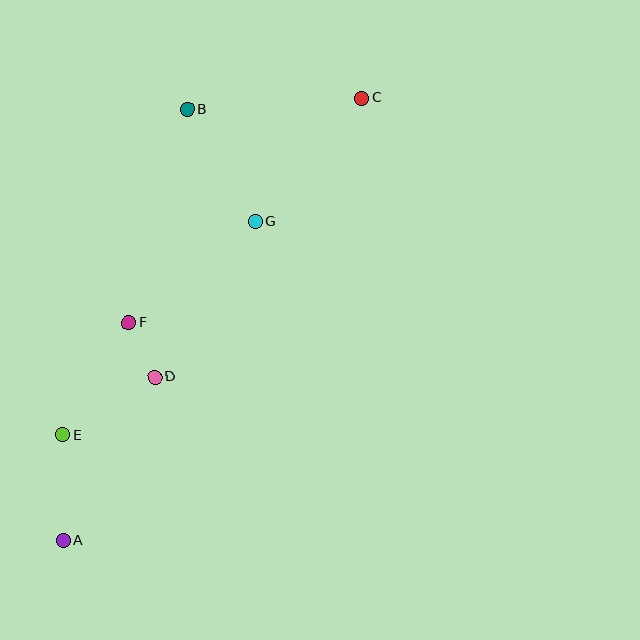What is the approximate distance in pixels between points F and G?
The distance between F and G is approximately 162 pixels.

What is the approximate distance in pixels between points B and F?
The distance between B and F is approximately 221 pixels.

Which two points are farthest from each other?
Points A and C are farthest from each other.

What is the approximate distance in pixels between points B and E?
The distance between B and E is approximately 349 pixels.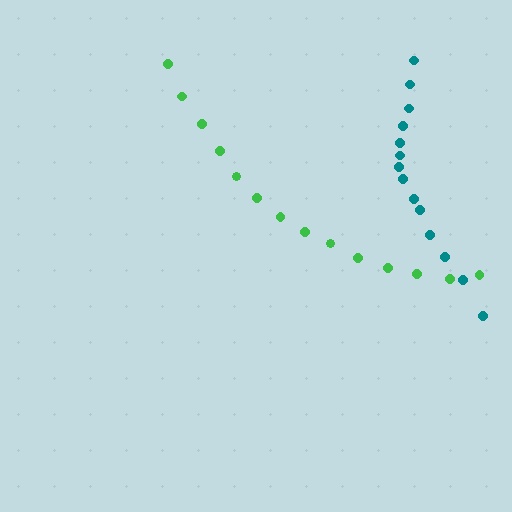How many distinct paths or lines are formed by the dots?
There are 2 distinct paths.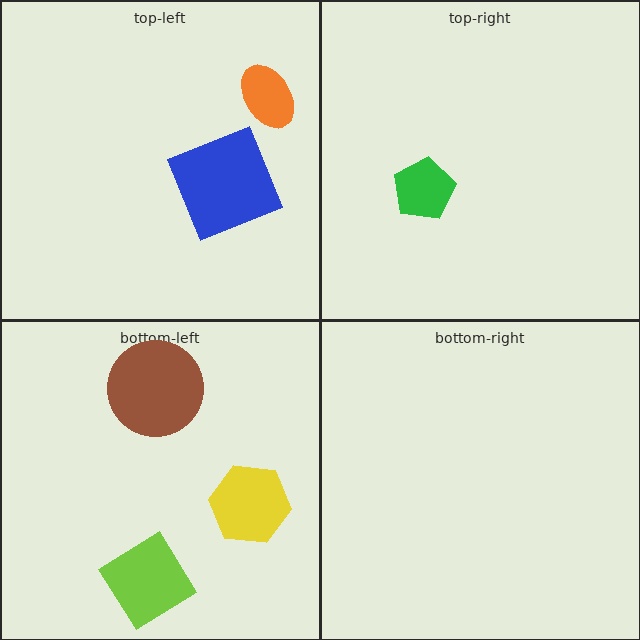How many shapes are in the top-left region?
2.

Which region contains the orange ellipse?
The top-left region.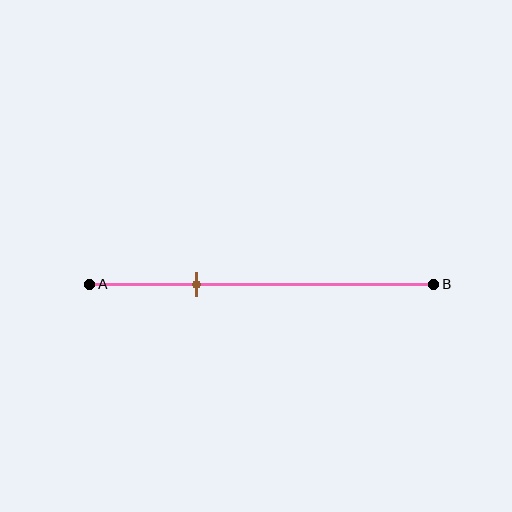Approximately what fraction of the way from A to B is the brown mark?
The brown mark is approximately 30% of the way from A to B.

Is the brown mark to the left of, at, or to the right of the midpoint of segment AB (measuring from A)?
The brown mark is to the left of the midpoint of segment AB.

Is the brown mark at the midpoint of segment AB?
No, the mark is at about 30% from A, not at the 50% midpoint.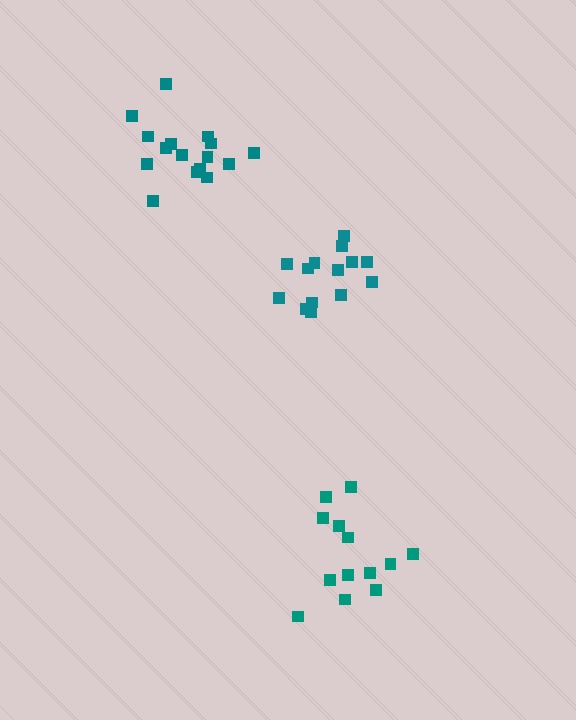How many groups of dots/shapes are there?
There are 3 groups.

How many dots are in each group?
Group 1: 14 dots, Group 2: 13 dots, Group 3: 16 dots (43 total).